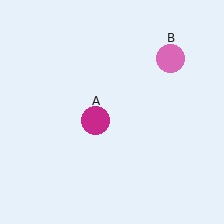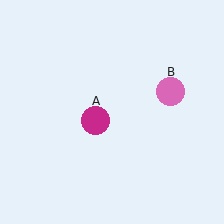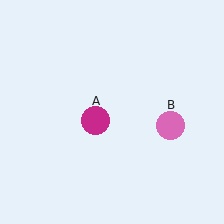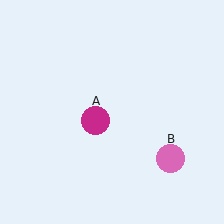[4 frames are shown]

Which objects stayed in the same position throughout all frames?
Magenta circle (object A) remained stationary.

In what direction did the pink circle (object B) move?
The pink circle (object B) moved down.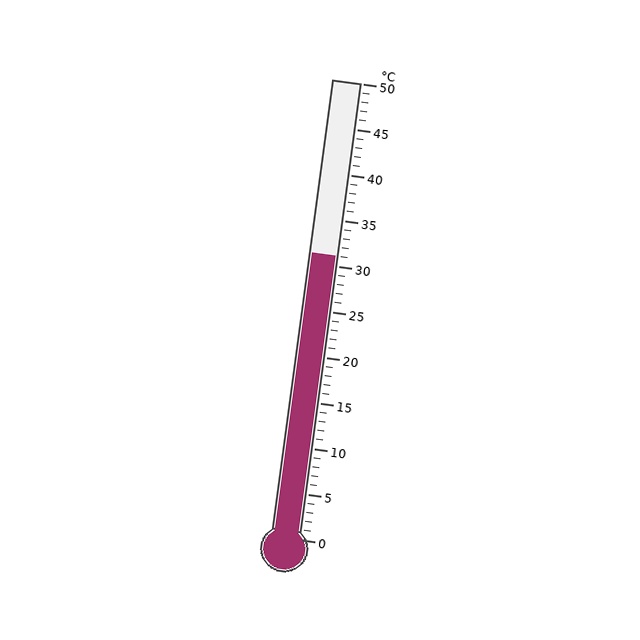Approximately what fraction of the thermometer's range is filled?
The thermometer is filled to approximately 60% of its range.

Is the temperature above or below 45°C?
The temperature is below 45°C.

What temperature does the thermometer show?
The thermometer shows approximately 31°C.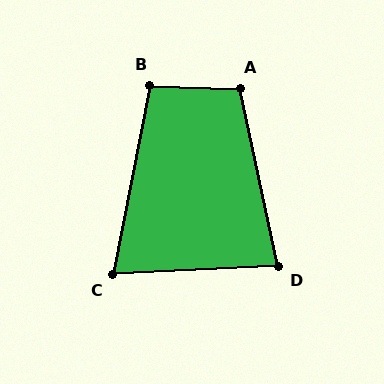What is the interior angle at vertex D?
Approximately 81 degrees (acute).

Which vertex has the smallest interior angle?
C, at approximately 76 degrees.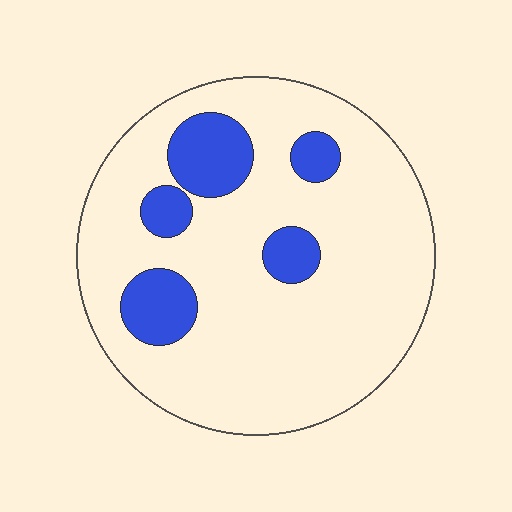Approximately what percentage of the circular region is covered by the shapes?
Approximately 15%.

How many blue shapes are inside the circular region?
5.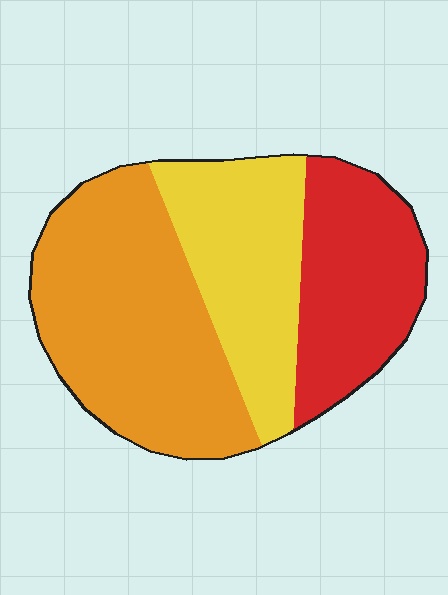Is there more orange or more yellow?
Orange.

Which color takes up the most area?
Orange, at roughly 45%.